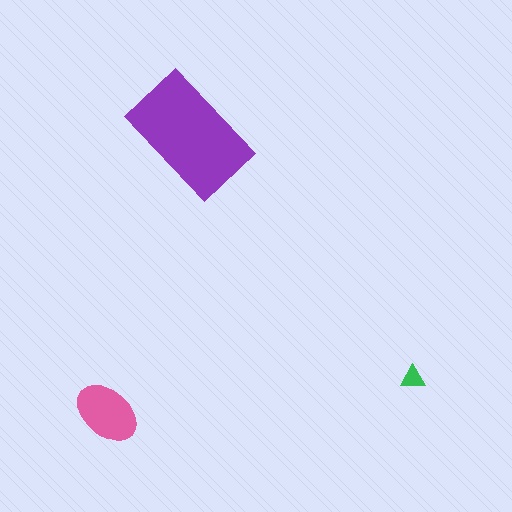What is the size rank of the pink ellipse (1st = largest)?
2nd.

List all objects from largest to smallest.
The purple rectangle, the pink ellipse, the green triangle.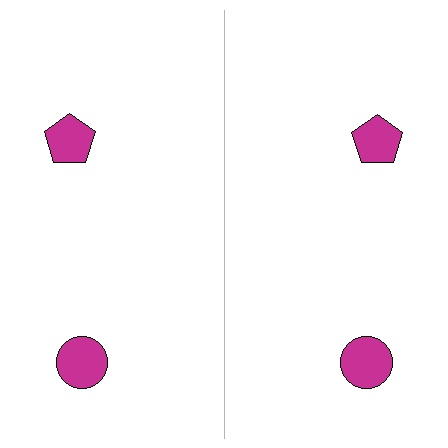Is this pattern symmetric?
Yes, this pattern has bilateral (reflection) symmetry.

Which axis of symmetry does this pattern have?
The pattern has a vertical axis of symmetry running through the center of the image.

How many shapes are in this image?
There are 4 shapes in this image.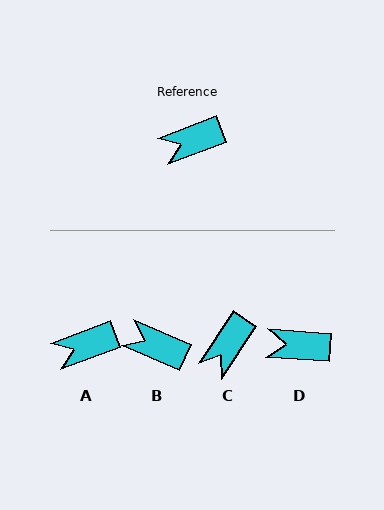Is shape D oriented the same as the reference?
No, it is off by about 25 degrees.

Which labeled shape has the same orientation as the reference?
A.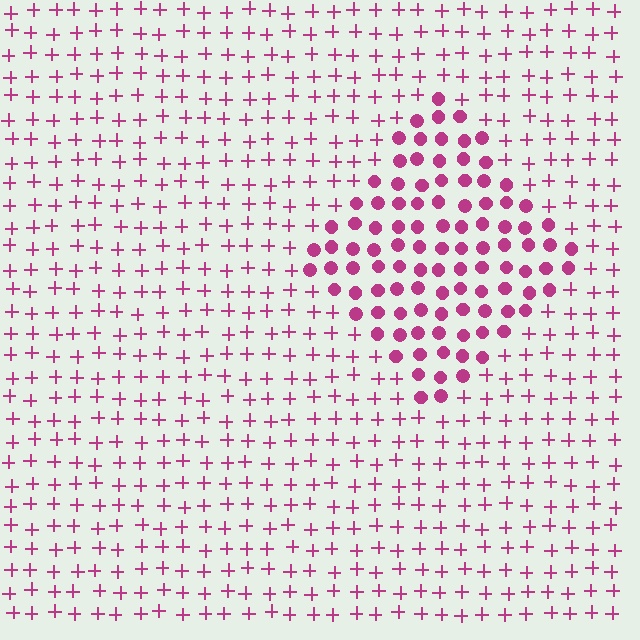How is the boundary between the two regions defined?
The boundary is defined by a change in element shape: circles inside vs. plus signs outside. All elements share the same color and spacing.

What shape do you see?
I see a diamond.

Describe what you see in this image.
The image is filled with small magenta elements arranged in a uniform grid. A diamond-shaped region contains circles, while the surrounding area contains plus signs. The boundary is defined purely by the change in element shape.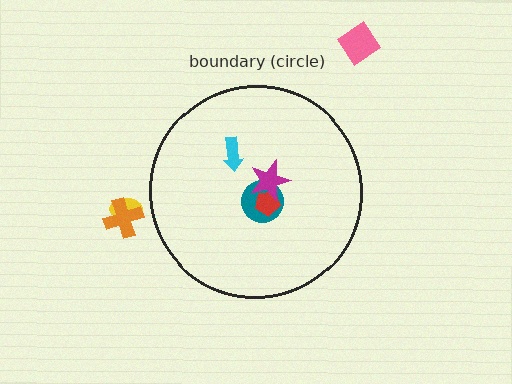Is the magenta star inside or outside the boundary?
Inside.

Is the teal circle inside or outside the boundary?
Inside.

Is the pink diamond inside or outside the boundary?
Outside.